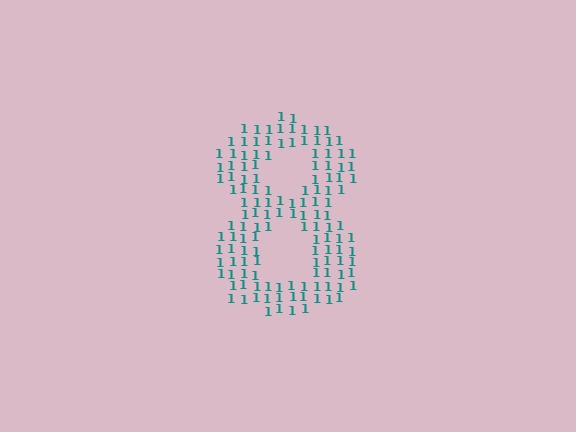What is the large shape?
The large shape is the digit 8.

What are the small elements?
The small elements are digit 1's.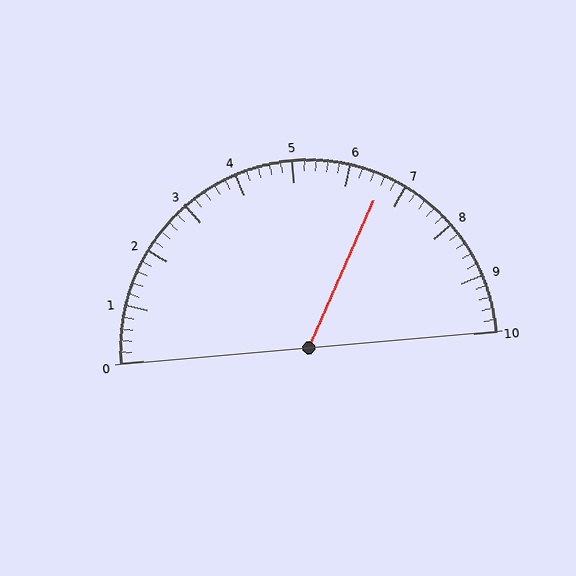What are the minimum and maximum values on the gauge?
The gauge ranges from 0 to 10.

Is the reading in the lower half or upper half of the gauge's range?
The reading is in the upper half of the range (0 to 10).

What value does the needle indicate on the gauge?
The needle indicates approximately 6.6.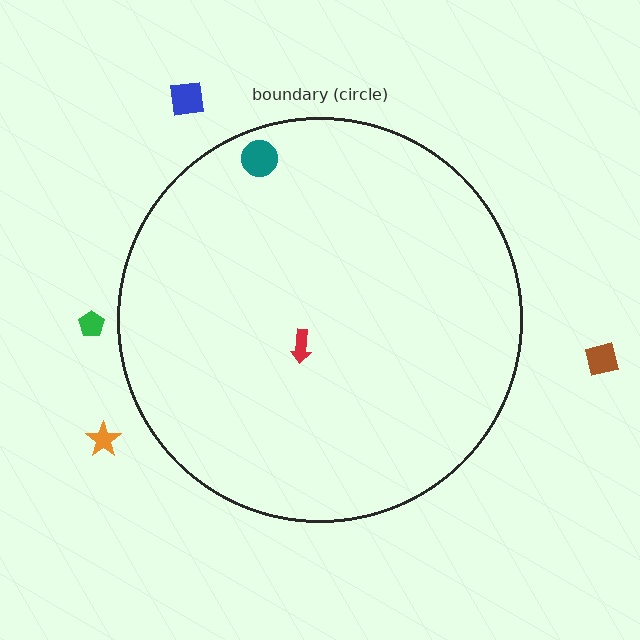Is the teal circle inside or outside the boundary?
Inside.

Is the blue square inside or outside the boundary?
Outside.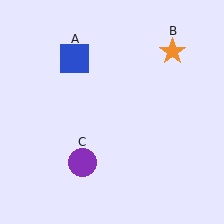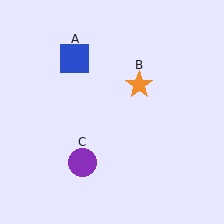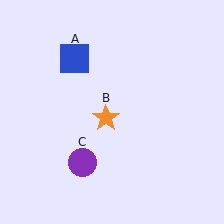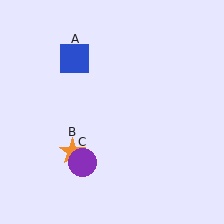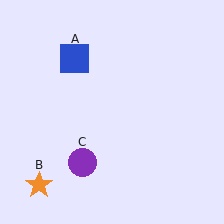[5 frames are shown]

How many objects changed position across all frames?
1 object changed position: orange star (object B).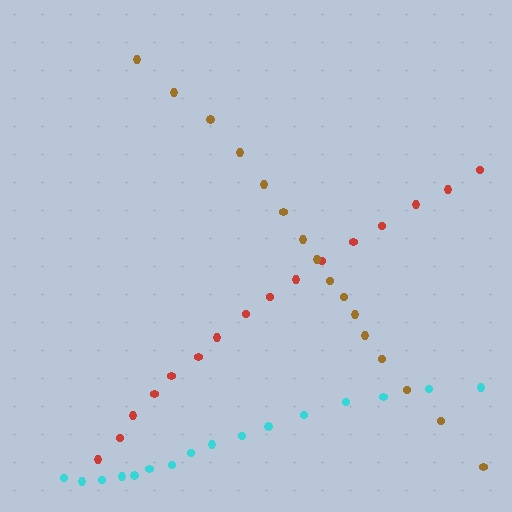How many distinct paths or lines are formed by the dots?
There are 3 distinct paths.